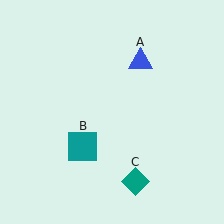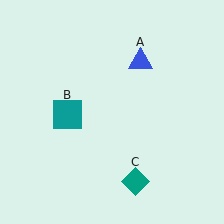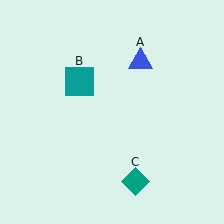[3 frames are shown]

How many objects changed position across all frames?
1 object changed position: teal square (object B).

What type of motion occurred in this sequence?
The teal square (object B) rotated clockwise around the center of the scene.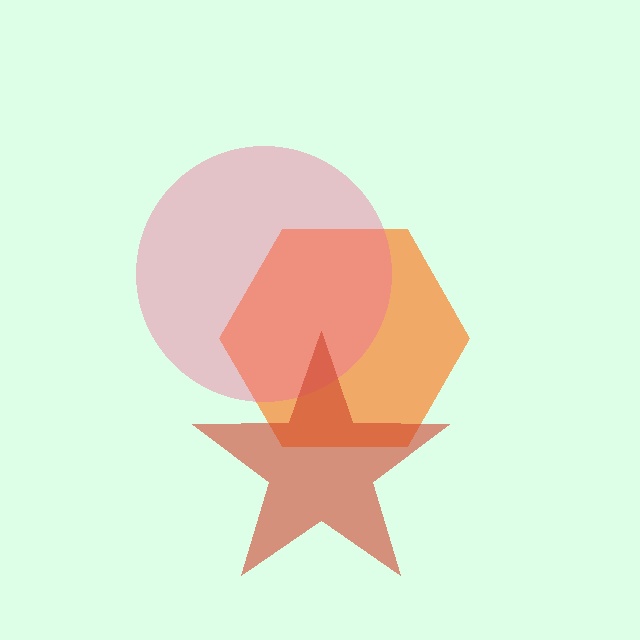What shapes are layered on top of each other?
The layered shapes are: an orange hexagon, a pink circle, a red star.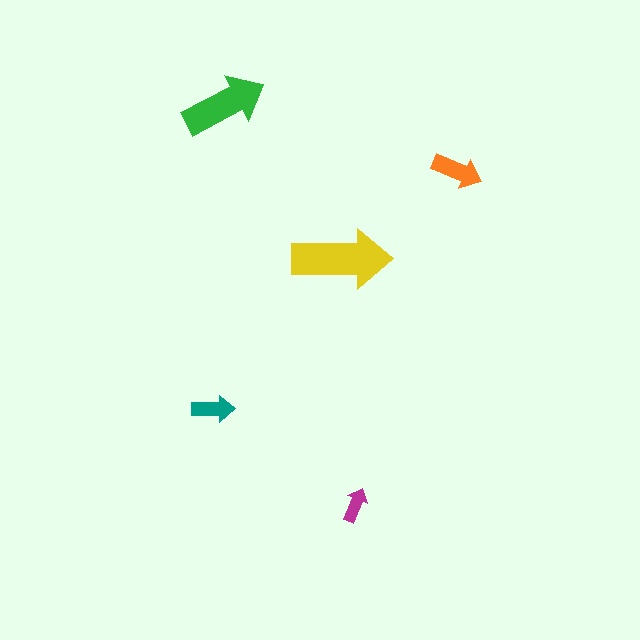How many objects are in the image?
There are 5 objects in the image.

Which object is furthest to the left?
The teal arrow is leftmost.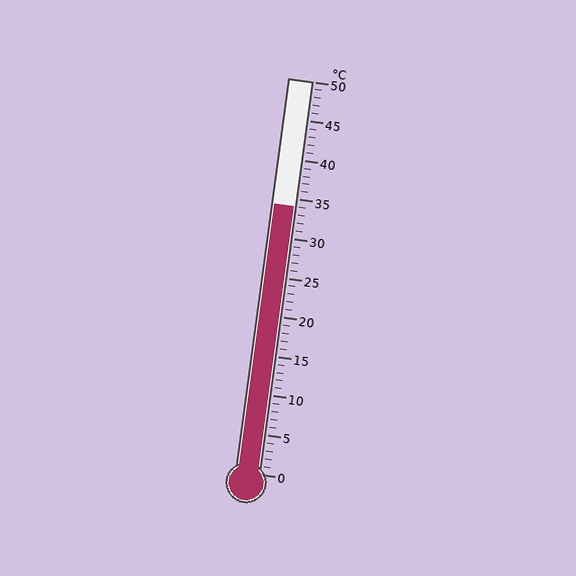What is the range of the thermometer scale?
The thermometer scale ranges from 0°C to 50°C.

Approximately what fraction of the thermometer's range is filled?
The thermometer is filled to approximately 70% of its range.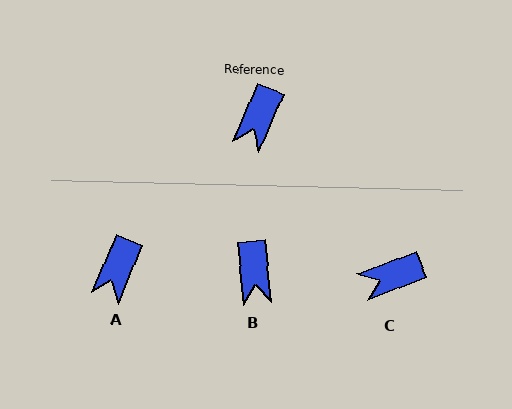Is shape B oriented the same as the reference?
No, it is off by about 29 degrees.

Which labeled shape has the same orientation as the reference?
A.